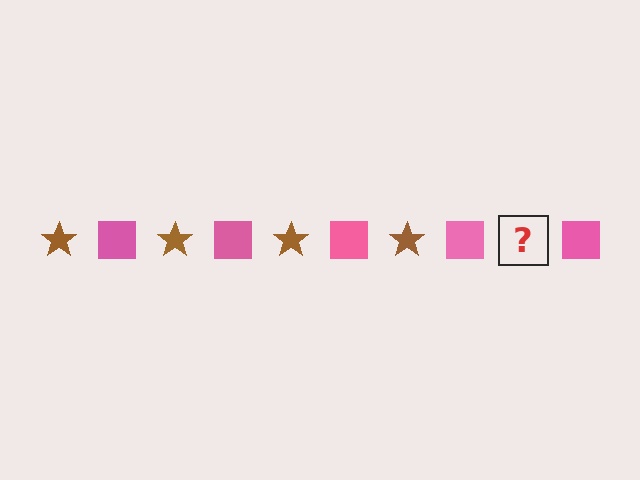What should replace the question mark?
The question mark should be replaced with a brown star.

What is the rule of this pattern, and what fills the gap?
The rule is that the pattern alternates between brown star and pink square. The gap should be filled with a brown star.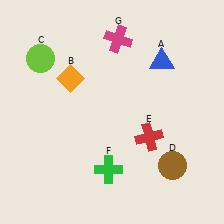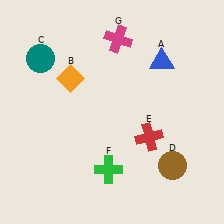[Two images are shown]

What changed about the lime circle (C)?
In Image 1, C is lime. In Image 2, it changed to teal.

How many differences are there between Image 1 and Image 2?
There is 1 difference between the two images.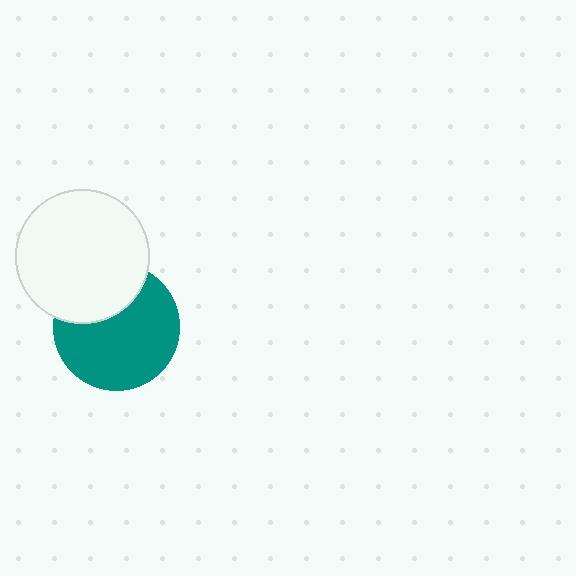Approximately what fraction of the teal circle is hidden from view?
Roughly 31% of the teal circle is hidden behind the white circle.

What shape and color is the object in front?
The object in front is a white circle.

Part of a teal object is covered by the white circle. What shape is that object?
It is a circle.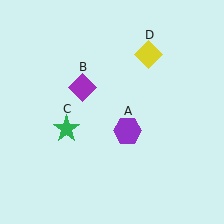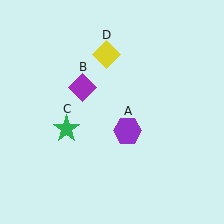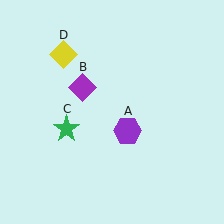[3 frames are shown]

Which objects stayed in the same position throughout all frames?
Purple hexagon (object A) and purple diamond (object B) and green star (object C) remained stationary.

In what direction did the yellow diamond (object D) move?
The yellow diamond (object D) moved left.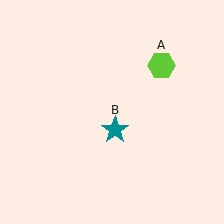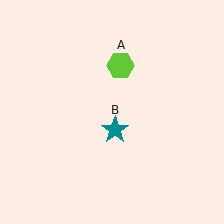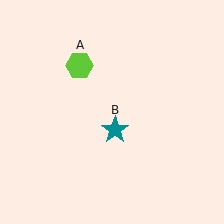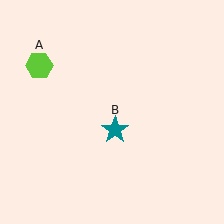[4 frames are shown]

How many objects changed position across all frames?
1 object changed position: lime hexagon (object A).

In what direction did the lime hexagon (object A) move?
The lime hexagon (object A) moved left.